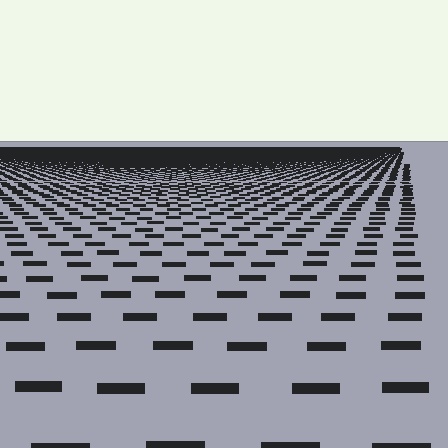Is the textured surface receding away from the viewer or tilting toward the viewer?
The surface is receding away from the viewer. Texture elements get smaller and denser toward the top.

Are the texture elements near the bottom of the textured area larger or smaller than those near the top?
Larger. Near the bottom, elements are closer to the viewer and appear at a bigger on-screen size.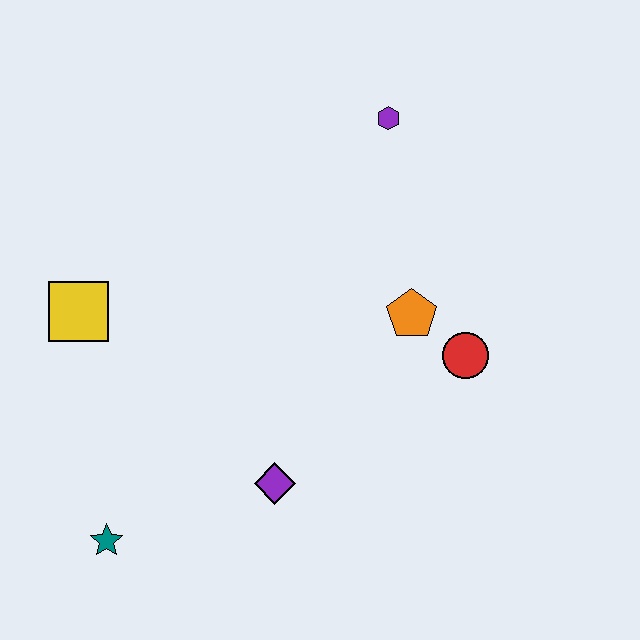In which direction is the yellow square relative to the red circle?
The yellow square is to the left of the red circle.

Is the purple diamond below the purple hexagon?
Yes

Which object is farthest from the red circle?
The teal star is farthest from the red circle.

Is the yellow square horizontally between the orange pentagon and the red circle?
No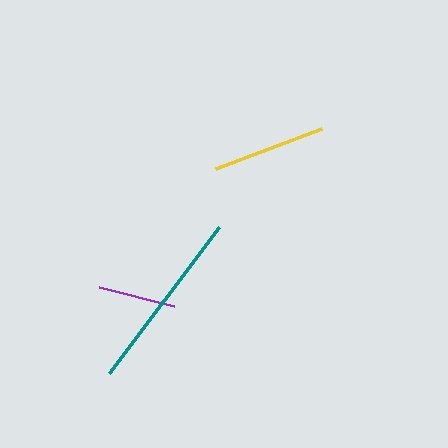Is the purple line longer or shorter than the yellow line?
The yellow line is longer than the purple line.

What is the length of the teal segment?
The teal segment is approximately 183 pixels long.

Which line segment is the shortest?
The purple line is the shortest at approximately 78 pixels.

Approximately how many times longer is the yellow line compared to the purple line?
The yellow line is approximately 1.4 times the length of the purple line.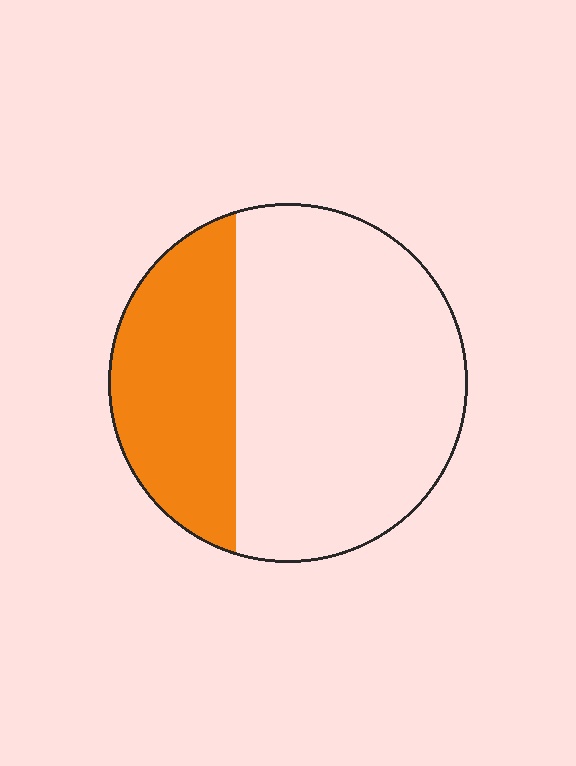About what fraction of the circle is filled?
About one third (1/3).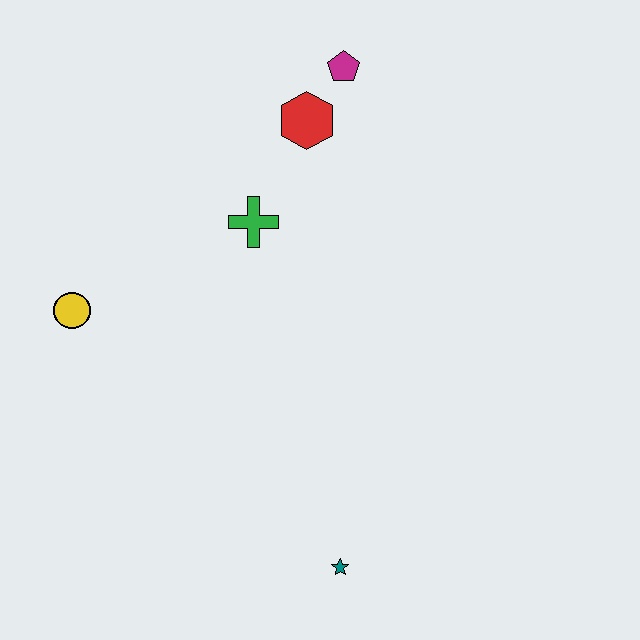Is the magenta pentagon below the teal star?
No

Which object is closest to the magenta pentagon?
The red hexagon is closest to the magenta pentagon.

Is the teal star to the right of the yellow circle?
Yes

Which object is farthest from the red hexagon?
The teal star is farthest from the red hexagon.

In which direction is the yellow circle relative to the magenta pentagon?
The yellow circle is to the left of the magenta pentagon.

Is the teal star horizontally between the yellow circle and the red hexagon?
No